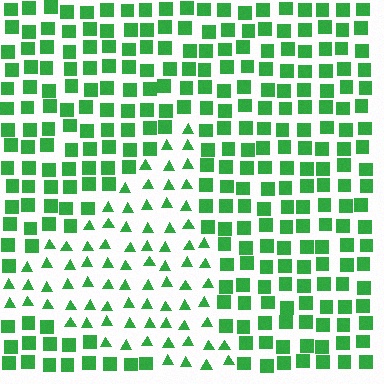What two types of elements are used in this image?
The image uses triangles inside the triangle region and squares outside it.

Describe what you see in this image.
The image is filled with small green elements arranged in a uniform grid. A triangle-shaped region contains triangles, while the surrounding area contains squares. The boundary is defined purely by the change in element shape.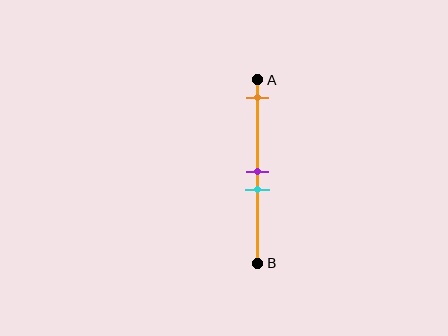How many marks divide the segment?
There are 3 marks dividing the segment.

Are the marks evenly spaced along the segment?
No, the marks are not evenly spaced.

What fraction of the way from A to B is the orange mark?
The orange mark is approximately 10% (0.1) of the way from A to B.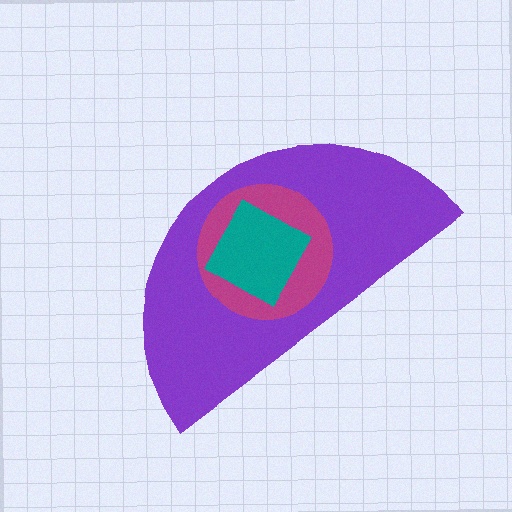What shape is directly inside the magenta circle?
The teal diamond.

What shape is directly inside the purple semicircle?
The magenta circle.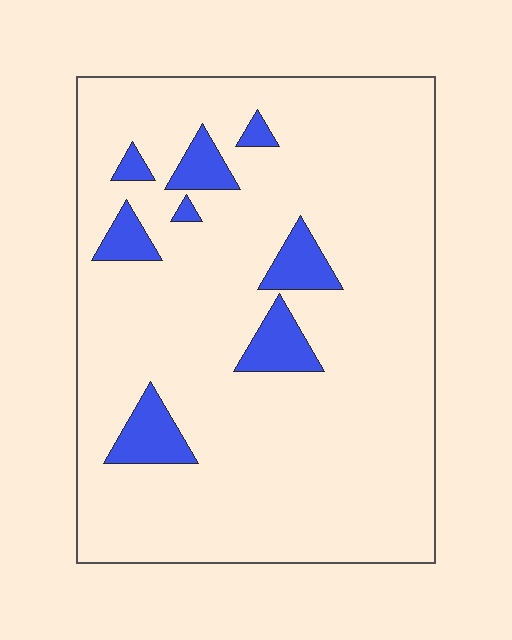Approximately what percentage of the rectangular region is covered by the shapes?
Approximately 10%.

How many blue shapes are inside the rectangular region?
8.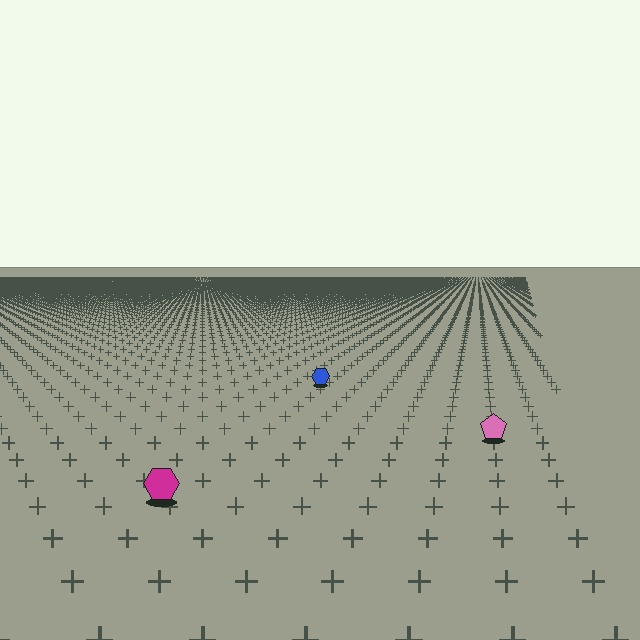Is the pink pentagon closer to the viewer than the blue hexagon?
Yes. The pink pentagon is closer — you can tell from the texture gradient: the ground texture is coarser near it.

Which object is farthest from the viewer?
The blue hexagon is farthest from the viewer. It appears smaller and the ground texture around it is denser.